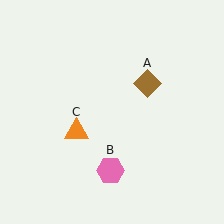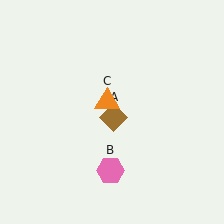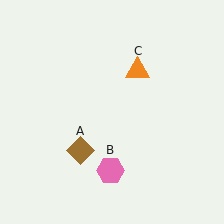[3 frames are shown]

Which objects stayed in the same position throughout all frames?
Pink hexagon (object B) remained stationary.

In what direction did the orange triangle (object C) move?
The orange triangle (object C) moved up and to the right.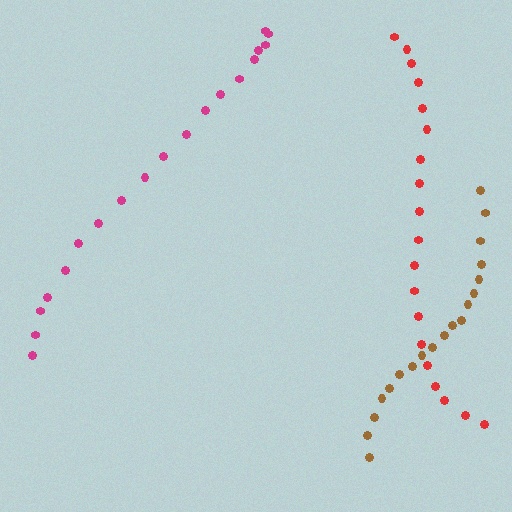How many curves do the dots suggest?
There are 3 distinct paths.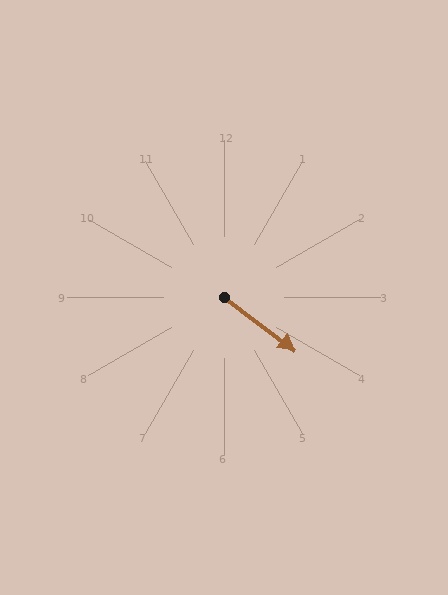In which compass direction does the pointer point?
Southeast.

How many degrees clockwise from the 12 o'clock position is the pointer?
Approximately 127 degrees.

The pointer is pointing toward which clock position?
Roughly 4 o'clock.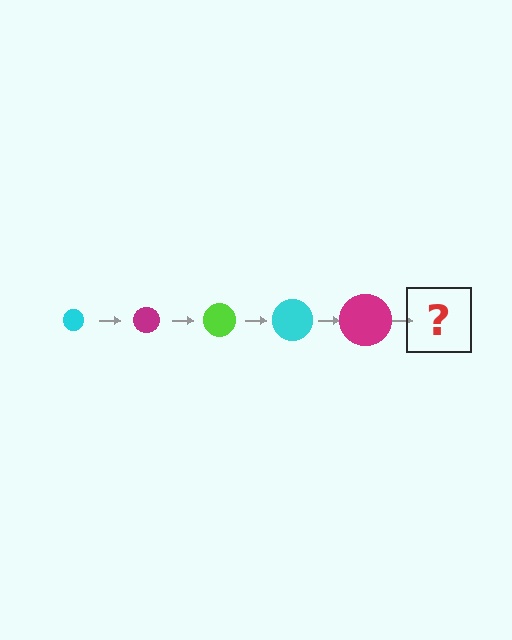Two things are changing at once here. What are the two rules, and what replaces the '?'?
The two rules are that the circle grows larger each step and the color cycles through cyan, magenta, and lime. The '?' should be a lime circle, larger than the previous one.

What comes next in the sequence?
The next element should be a lime circle, larger than the previous one.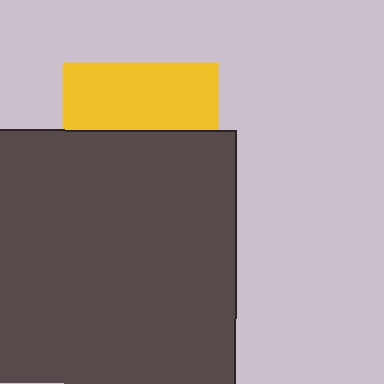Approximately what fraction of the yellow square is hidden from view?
Roughly 58% of the yellow square is hidden behind the dark gray rectangle.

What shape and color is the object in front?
The object in front is a dark gray rectangle.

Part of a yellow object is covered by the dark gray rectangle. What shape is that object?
It is a square.